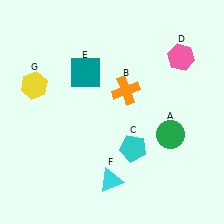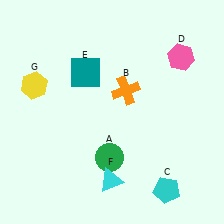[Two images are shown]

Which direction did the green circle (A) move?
The green circle (A) moved left.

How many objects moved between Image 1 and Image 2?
2 objects moved between the two images.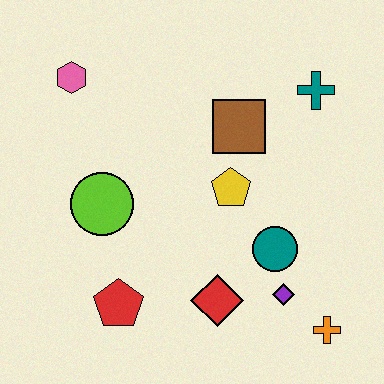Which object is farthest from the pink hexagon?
The orange cross is farthest from the pink hexagon.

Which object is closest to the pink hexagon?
The lime circle is closest to the pink hexagon.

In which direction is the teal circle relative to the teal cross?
The teal circle is below the teal cross.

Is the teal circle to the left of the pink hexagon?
No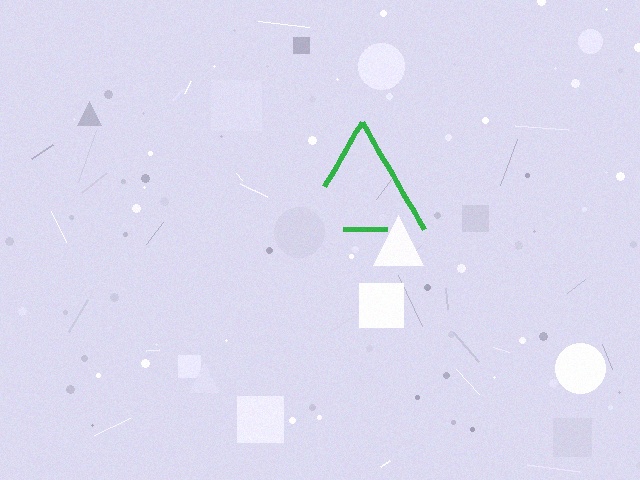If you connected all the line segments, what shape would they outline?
They would outline a triangle.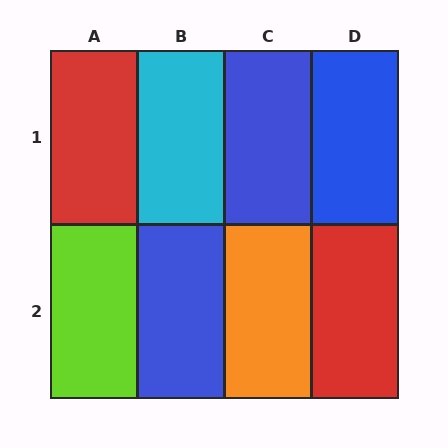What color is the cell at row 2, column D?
Red.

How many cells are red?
2 cells are red.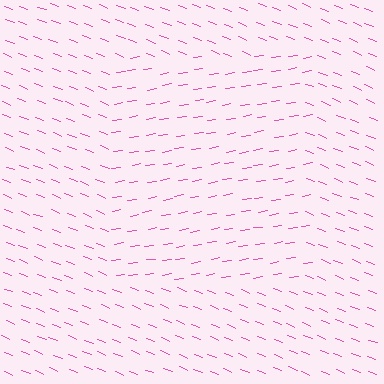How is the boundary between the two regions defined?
The boundary is defined purely by a change in line orientation (approximately 30 degrees difference). All lines are the same color and thickness.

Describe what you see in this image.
The image is filled with small pink line segments. A rectangle region in the image has lines oriented differently from the surrounding lines, creating a visible texture boundary.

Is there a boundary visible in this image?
Yes, there is a texture boundary formed by a change in line orientation.